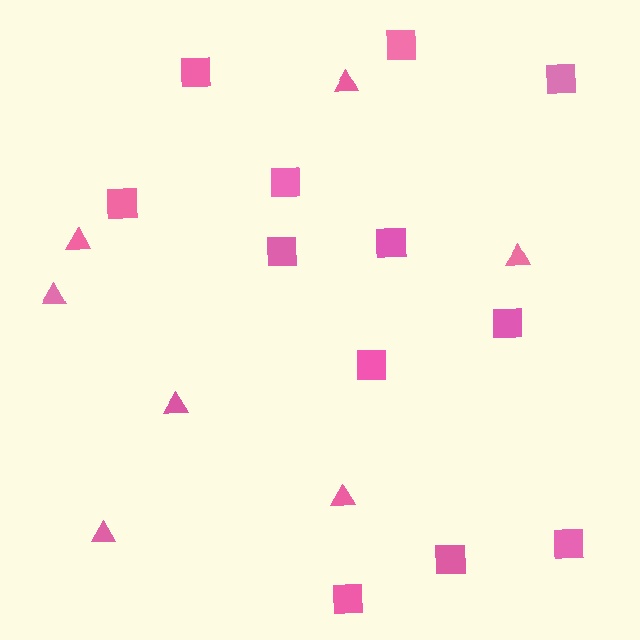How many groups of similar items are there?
There are 2 groups: one group of triangles (7) and one group of squares (12).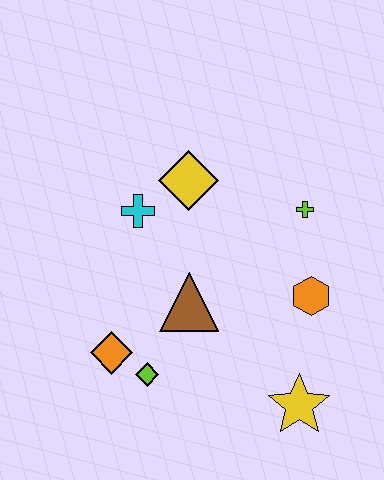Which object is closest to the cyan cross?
The yellow diamond is closest to the cyan cross.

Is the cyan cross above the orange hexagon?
Yes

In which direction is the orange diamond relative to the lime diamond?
The orange diamond is to the left of the lime diamond.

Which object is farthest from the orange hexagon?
The orange diamond is farthest from the orange hexagon.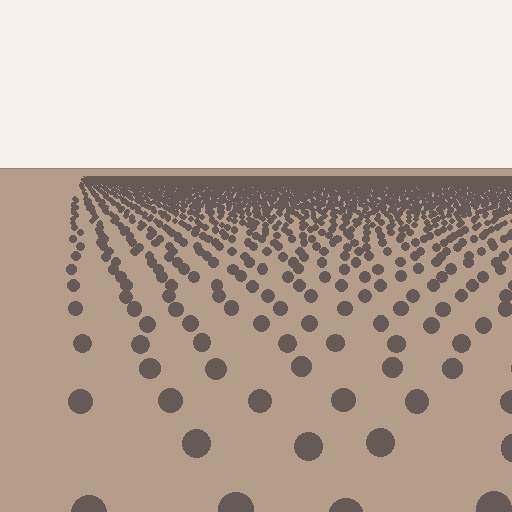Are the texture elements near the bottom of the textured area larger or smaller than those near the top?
Larger. Near the bottom, elements are closer to the viewer and appear at a bigger on-screen size.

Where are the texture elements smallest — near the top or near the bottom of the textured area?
Near the top.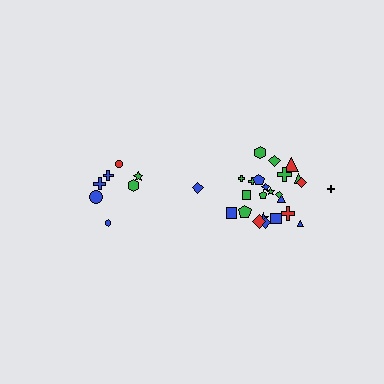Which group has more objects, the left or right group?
The right group.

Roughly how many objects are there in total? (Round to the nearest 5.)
Roughly 30 objects in total.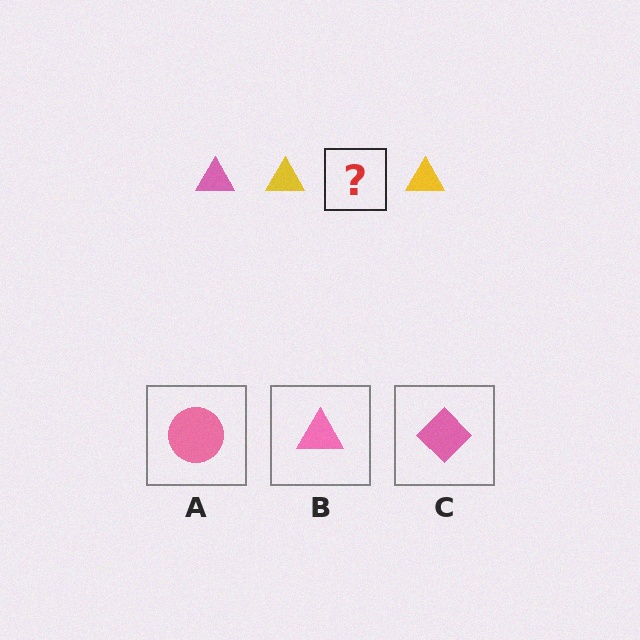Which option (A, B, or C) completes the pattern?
B.